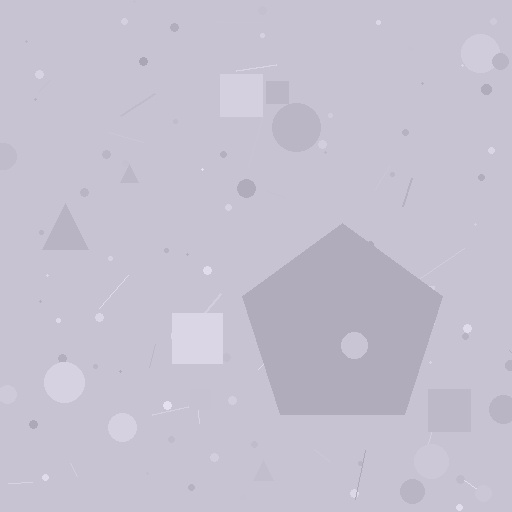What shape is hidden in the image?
A pentagon is hidden in the image.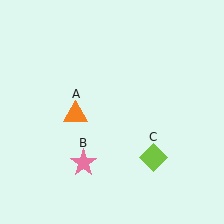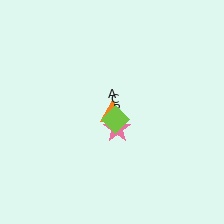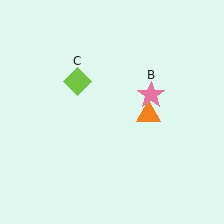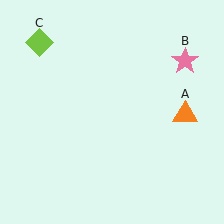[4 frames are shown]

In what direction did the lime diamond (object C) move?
The lime diamond (object C) moved up and to the left.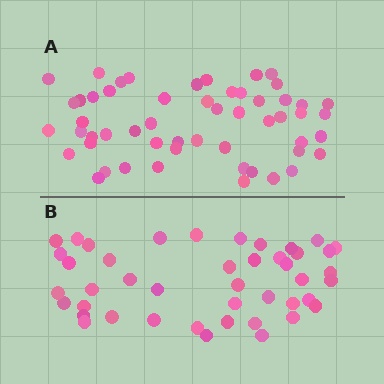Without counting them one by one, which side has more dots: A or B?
Region A (the top region) has more dots.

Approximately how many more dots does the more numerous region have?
Region A has roughly 10 or so more dots than region B.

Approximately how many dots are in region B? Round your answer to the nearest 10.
About 40 dots. (The exact count is 44, which rounds to 40.)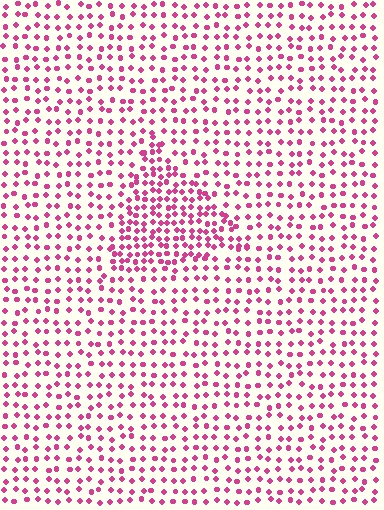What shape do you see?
I see a triangle.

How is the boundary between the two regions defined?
The boundary is defined by a change in element density (approximately 1.8x ratio). All elements are the same color, size, and shape.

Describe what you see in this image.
The image contains small magenta elements arranged at two different densities. A triangle-shaped region is visible where the elements are more densely packed than the surrounding area.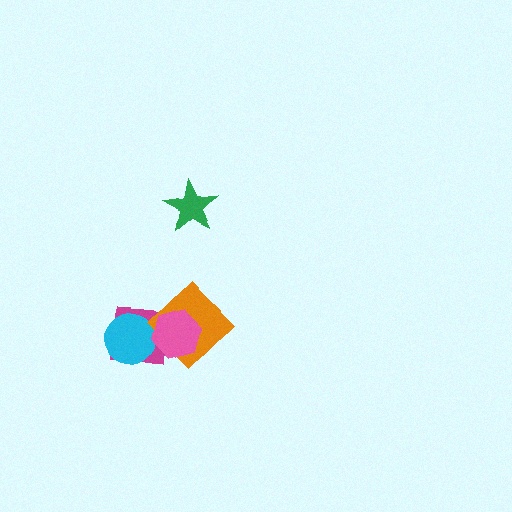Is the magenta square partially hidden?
Yes, it is partially covered by another shape.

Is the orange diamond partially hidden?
Yes, it is partially covered by another shape.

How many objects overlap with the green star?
0 objects overlap with the green star.